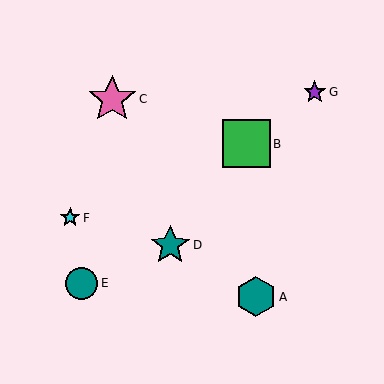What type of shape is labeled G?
Shape G is a purple star.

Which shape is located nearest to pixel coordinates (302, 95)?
The purple star (labeled G) at (315, 92) is nearest to that location.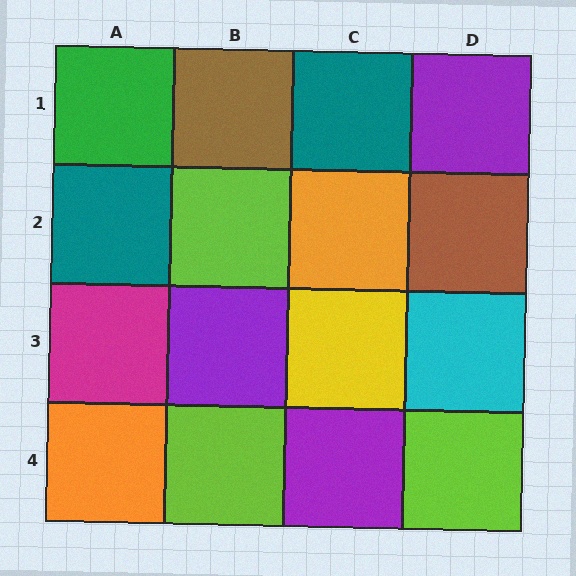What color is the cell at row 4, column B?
Lime.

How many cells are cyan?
1 cell is cyan.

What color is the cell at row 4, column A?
Orange.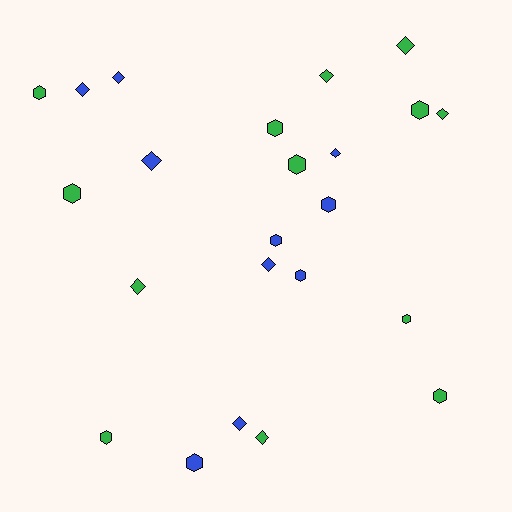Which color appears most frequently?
Green, with 13 objects.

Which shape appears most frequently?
Hexagon, with 12 objects.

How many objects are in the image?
There are 23 objects.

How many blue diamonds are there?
There are 6 blue diamonds.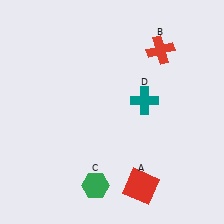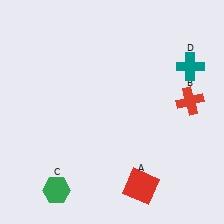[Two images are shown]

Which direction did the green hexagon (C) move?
The green hexagon (C) moved left.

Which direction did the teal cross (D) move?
The teal cross (D) moved right.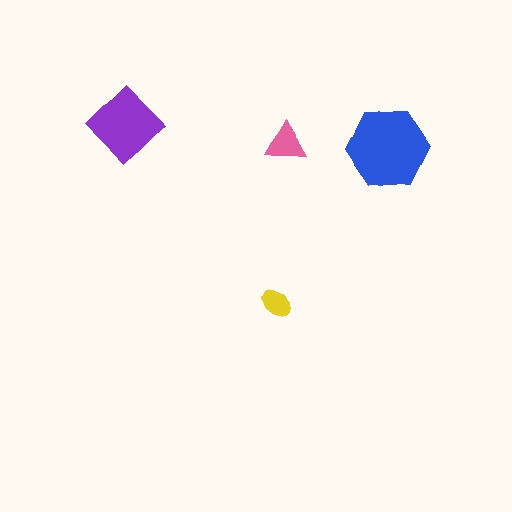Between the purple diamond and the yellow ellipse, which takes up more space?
The purple diamond.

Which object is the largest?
The blue hexagon.